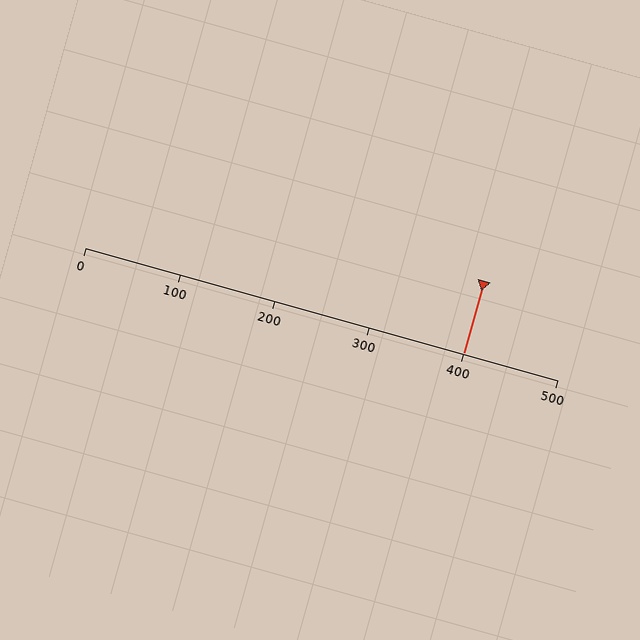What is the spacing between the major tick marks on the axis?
The major ticks are spaced 100 apart.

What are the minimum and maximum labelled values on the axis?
The axis runs from 0 to 500.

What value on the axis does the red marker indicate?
The marker indicates approximately 400.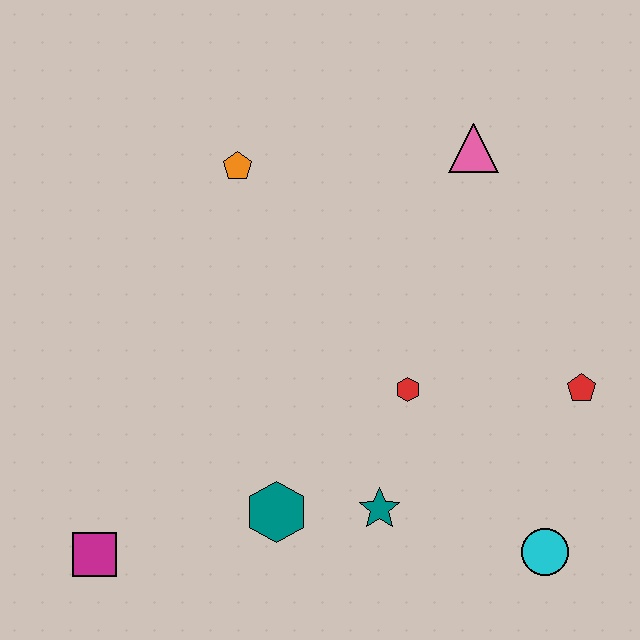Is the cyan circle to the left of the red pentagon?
Yes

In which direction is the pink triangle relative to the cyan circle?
The pink triangle is above the cyan circle.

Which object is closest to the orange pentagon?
The pink triangle is closest to the orange pentagon.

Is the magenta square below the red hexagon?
Yes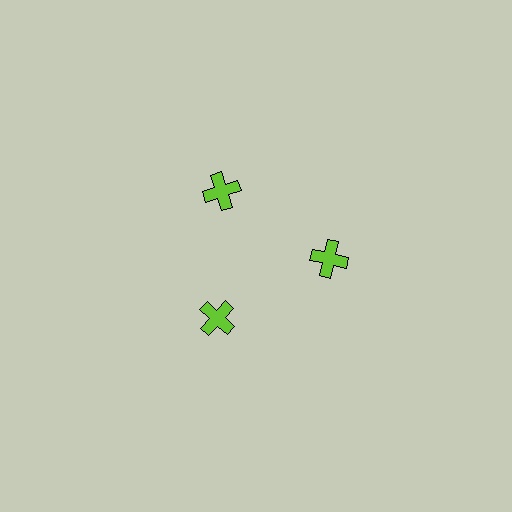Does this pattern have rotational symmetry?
Yes, this pattern has 3-fold rotational symmetry. It looks the same after rotating 120 degrees around the center.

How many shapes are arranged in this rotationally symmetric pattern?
There are 3 shapes, arranged in 3 groups of 1.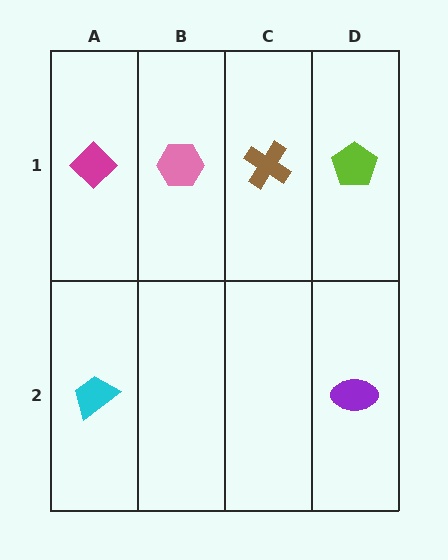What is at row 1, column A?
A magenta diamond.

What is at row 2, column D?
A purple ellipse.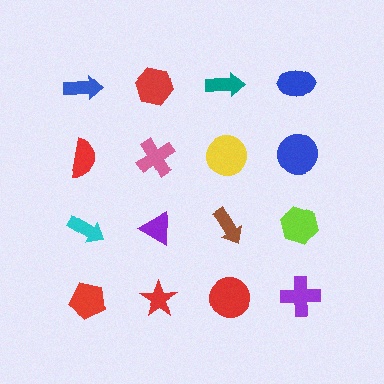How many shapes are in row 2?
4 shapes.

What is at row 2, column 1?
A red semicircle.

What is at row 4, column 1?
A red pentagon.